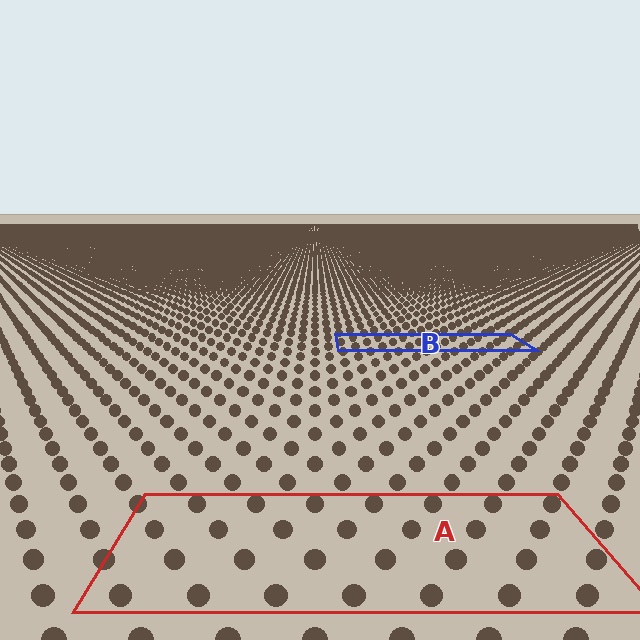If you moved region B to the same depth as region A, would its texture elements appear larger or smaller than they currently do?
They would appear larger. At a closer depth, the same texture elements are projected at a bigger on-screen size.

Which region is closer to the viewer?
Region A is closer. The texture elements there are larger and more spread out.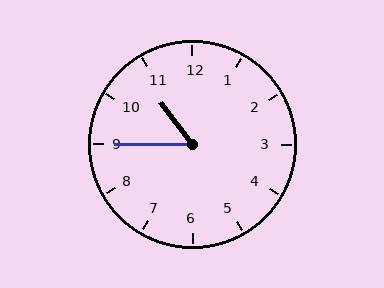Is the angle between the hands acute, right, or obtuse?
It is acute.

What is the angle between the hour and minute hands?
Approximately 52 degrees.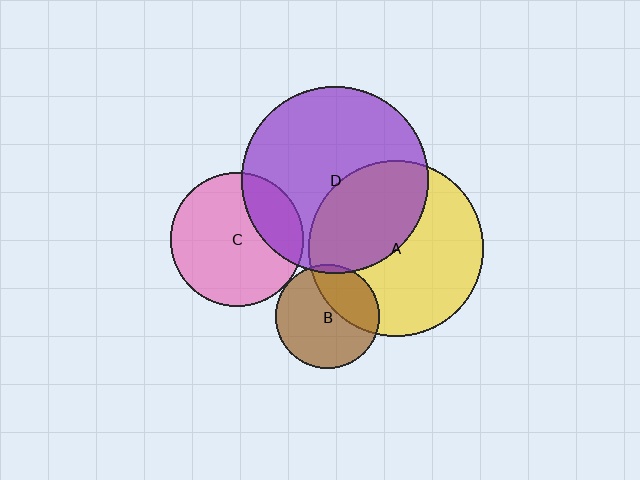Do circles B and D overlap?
Yes.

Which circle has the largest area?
Circle D (purple).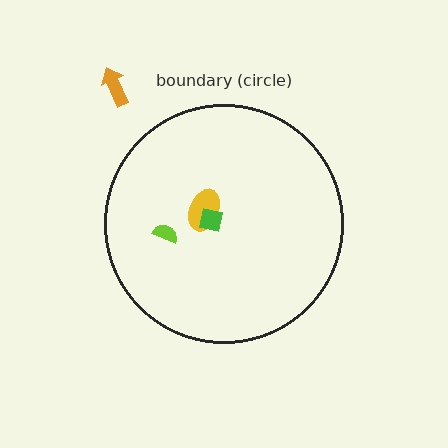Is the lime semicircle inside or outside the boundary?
Inside.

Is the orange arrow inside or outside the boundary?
Outside.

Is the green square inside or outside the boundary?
Inside.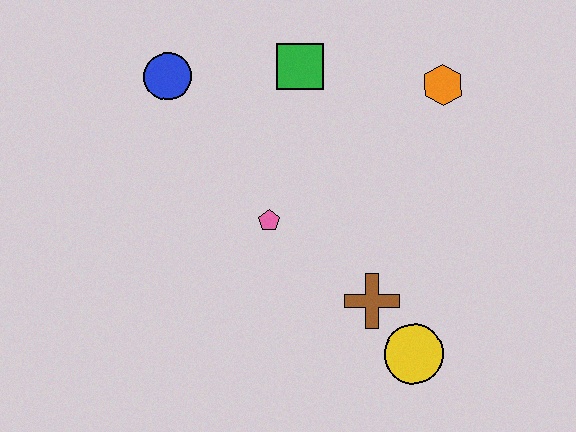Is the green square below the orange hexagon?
No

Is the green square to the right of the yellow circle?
No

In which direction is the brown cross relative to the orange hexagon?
The brown cross is below the orange hexagon.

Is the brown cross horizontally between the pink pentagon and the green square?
No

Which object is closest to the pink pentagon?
The brown cross is closest to the pink pentagon.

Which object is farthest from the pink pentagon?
The orange hexagon is farthest from the pink pentagon.